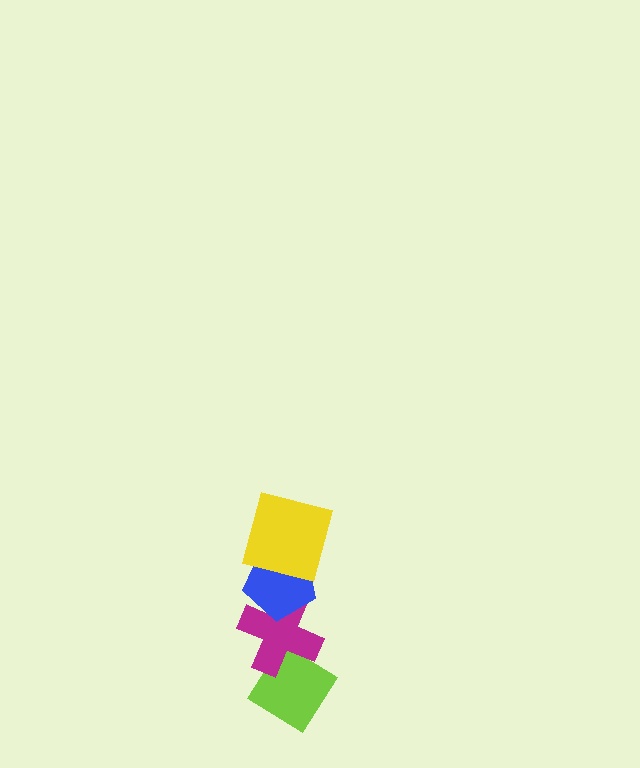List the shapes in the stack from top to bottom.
From top to bottom: the yellow square, the blue pentagon, the magenta cross, the lime diamond.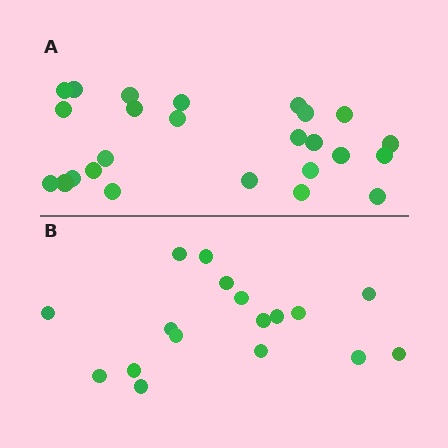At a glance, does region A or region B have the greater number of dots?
Region A (the top region) has more dots.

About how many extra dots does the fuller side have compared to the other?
Region A has roughly 8 or so more dots than region B.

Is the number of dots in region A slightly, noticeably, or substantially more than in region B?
Region A has substantially more. The ratio is roughly 1.5 to 1.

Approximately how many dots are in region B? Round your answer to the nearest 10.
About 20 dots. (The exact count is 17, which rounds to 20.)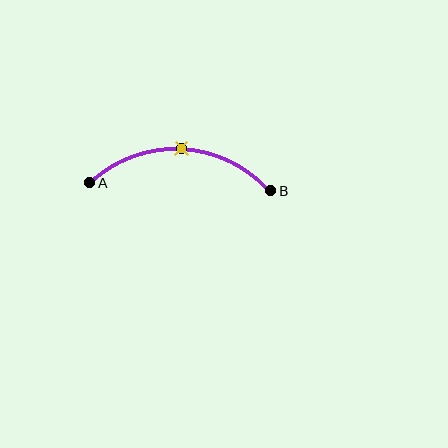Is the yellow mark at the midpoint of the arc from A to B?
Yes. The yellow mark lies on the arc at equal arc-length from both A and B — it is the arc midpoint.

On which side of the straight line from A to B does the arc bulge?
The arc bulges above the straight line connecting A and B.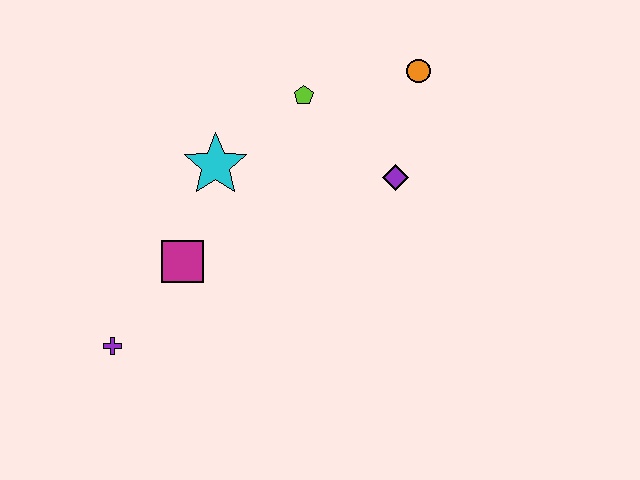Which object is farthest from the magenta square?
The orange circle is farthest from the magenta square.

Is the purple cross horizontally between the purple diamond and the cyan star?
No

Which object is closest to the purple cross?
The magenta square is closest to the purple cross.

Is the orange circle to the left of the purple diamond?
No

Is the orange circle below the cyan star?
No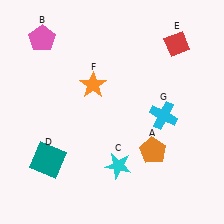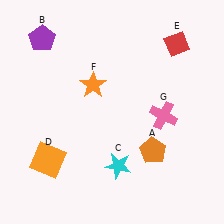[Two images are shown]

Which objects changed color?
B changed from pink to purple. D changed from teal to orange. G changed from cyan to pink.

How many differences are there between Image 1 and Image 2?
There are 3 differences between the two images.